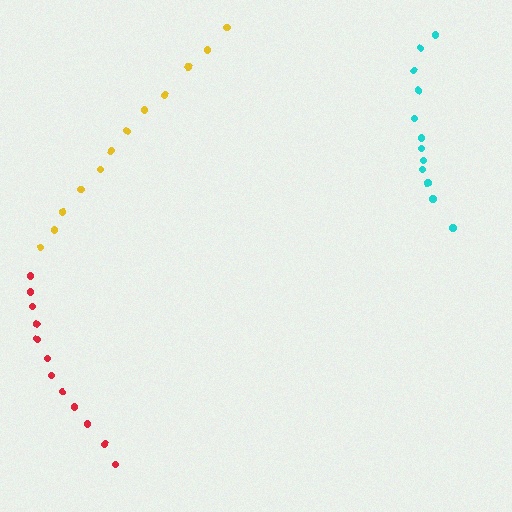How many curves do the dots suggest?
There are 3 distinct paths.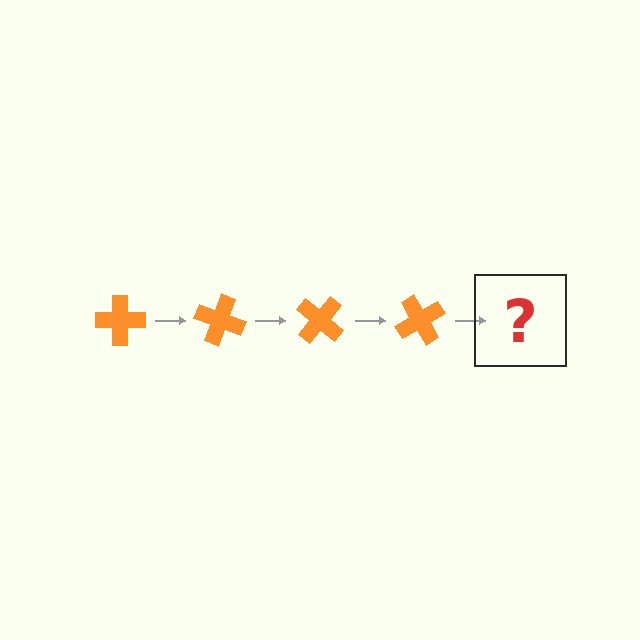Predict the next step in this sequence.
The next step is an orange cross rotated 80 degrees.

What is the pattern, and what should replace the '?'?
The pattern is that the cross rotates 20 degrees each step. The '?' should be an orange cross rotated 80 degrees.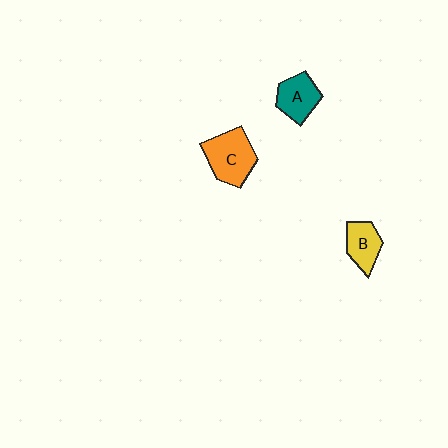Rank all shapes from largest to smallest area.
From largest to smallest: C (orange), A (teal), B (yellow).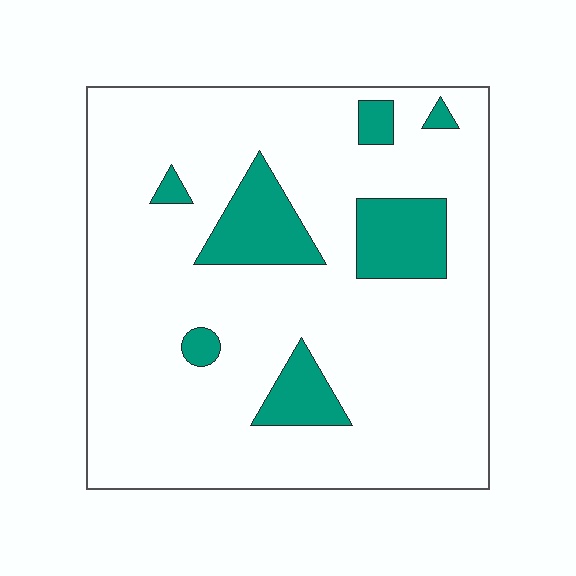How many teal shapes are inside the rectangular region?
7.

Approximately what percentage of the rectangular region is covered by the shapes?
Approximately 15%.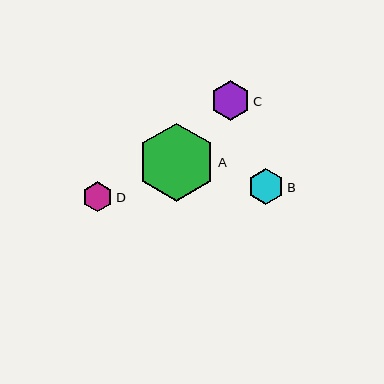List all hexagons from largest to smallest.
From largest to smallest: A, C, B, D.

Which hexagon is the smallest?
Hexagon D is the smallest with a size of approximately 30 pixels.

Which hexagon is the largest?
Hexagon A is the largest with a size of approximately 78 pixels.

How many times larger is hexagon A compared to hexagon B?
Hexagon A is approximately 2.2 times the size of hexagon B.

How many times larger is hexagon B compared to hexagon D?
Hexagon B is approximately 1.2 times the size of hexagon D.